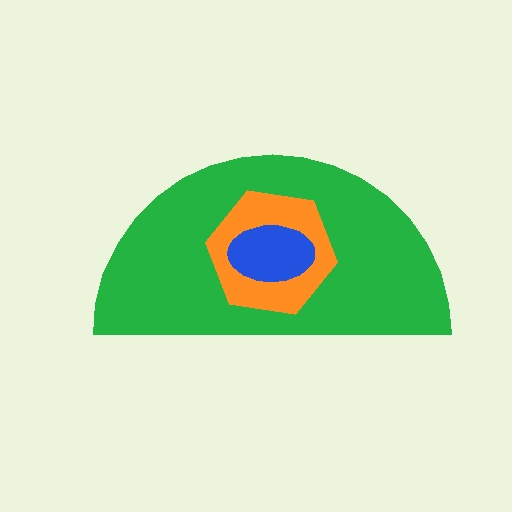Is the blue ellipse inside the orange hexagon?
Yes.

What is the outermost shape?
The green semicircle.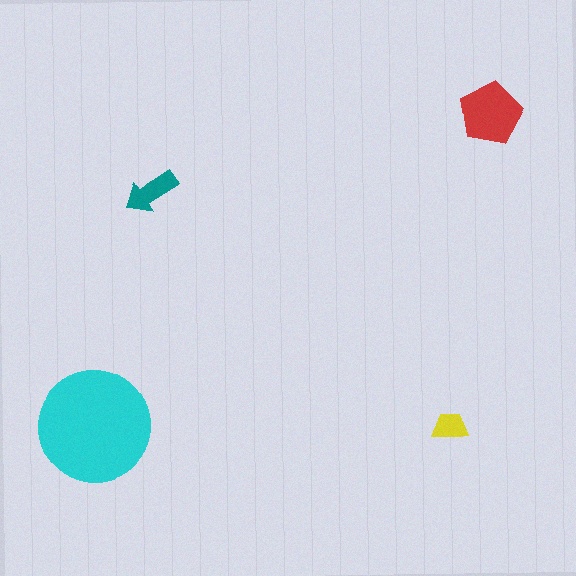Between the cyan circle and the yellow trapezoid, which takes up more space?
The cyan circle.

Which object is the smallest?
The yellow trapezoid.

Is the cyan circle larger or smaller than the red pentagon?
Larger.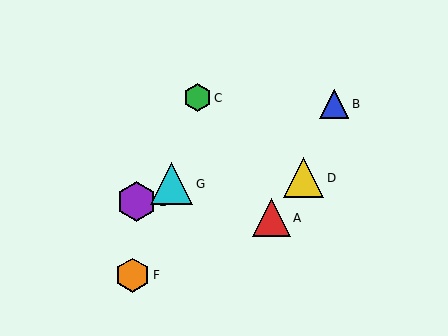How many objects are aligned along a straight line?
3 objects (B, E, G) are aligned along a straight line.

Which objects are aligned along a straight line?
Objects B, E, G are aligned along a straight line.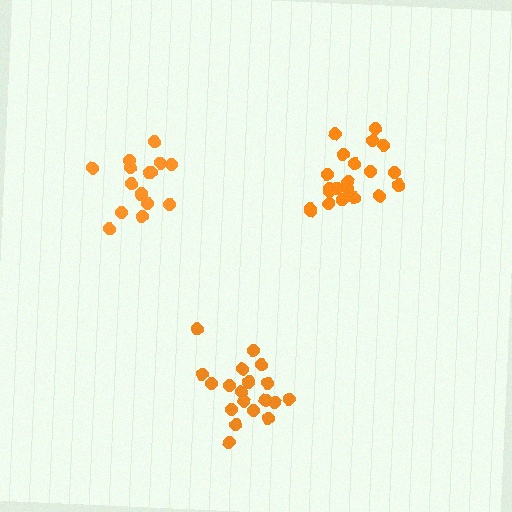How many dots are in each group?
Group 1: 15 dots, Group 2: 21 dots, Group 3: 21 dots (57 total).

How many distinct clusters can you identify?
There are 3 distinct clusters.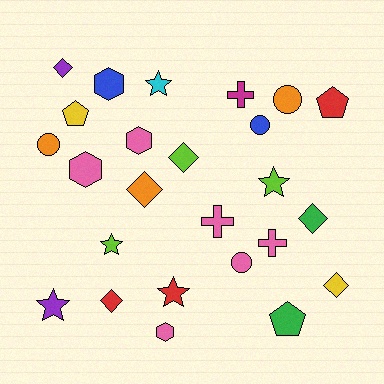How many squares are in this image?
There are no squares.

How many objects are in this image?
There are 25 objects.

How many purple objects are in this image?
There are 2 purple objects.